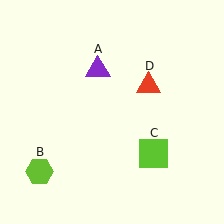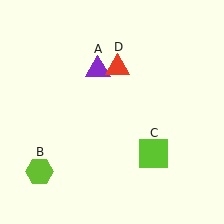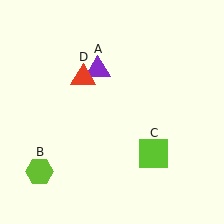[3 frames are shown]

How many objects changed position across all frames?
1 object changed position: red triangle (object D).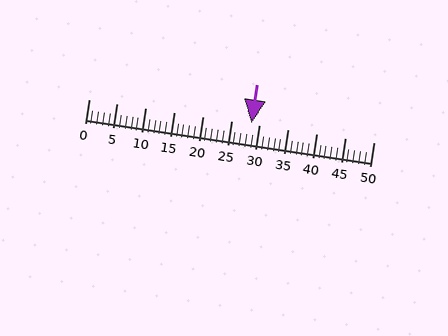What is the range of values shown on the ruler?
The ruler shows values from 0 to 50.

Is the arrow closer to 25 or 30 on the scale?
The arrow is closer to 30.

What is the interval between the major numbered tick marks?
The major tick marks are spaced 5 units apart.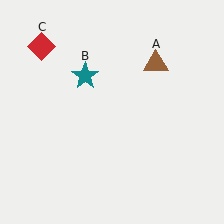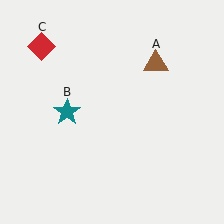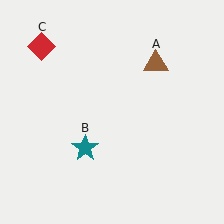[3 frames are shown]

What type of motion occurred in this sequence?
The teal star (object B) rotated counterclockwise around the center of the scene.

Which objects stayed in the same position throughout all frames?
Brown triangle (object A) and red diamond (object C) remained stationary.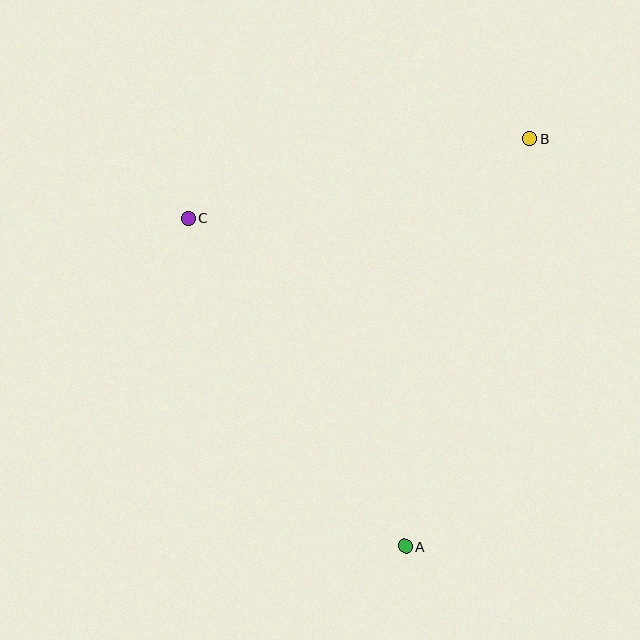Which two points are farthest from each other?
Points A and B are farthest from each other.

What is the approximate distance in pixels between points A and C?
The distance between A and C is approximately 393 pixels.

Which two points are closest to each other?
Points B and C are closest to each other.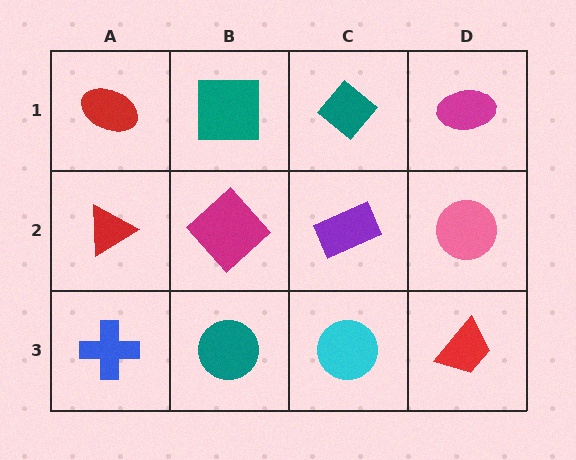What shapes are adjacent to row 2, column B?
A teal square (row 1, column B), a teal circle (row 3, column B), a red triangle (row 2, column A), a purple rectangle (row 2, column C).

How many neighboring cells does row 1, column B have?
3.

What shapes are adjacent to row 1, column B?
A magenta diamond (row 2, column B), a red ellipse (row 1, column A), a teal diamond (row 1, column C).